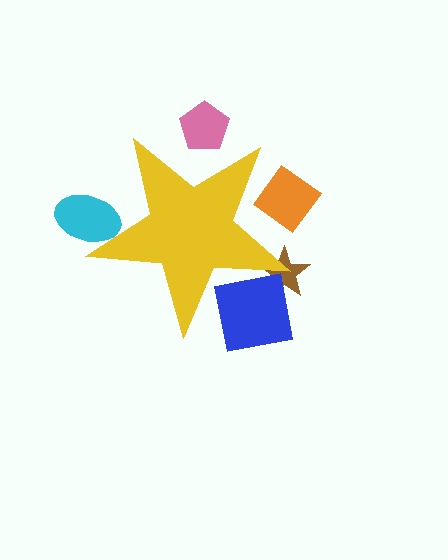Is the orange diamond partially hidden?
Yes, the orange diamond is partially hidden behind the yellow star.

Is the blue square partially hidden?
Yes, the blue square is partially hidden behind the yellow star.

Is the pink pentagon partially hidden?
Yes, the pink pentagon is partially hidden behind the yellow star.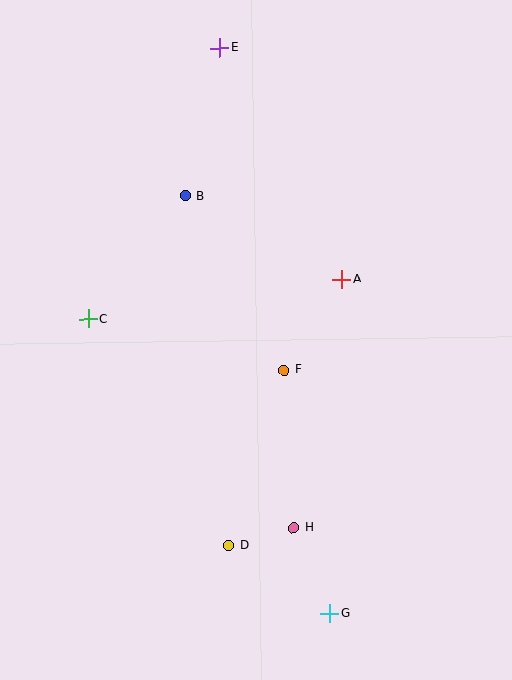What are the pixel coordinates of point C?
Point C is at (88, 319).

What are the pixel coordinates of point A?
Point A is at (342, 279).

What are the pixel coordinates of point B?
Point B is at (185, 196).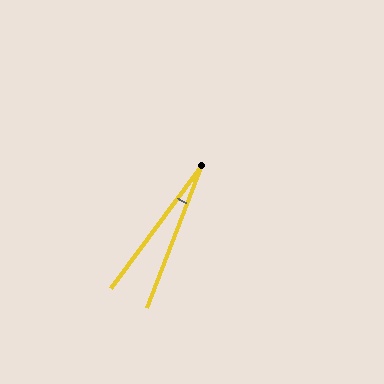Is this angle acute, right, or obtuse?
It is acute.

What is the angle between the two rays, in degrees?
Approximately 15 degrees.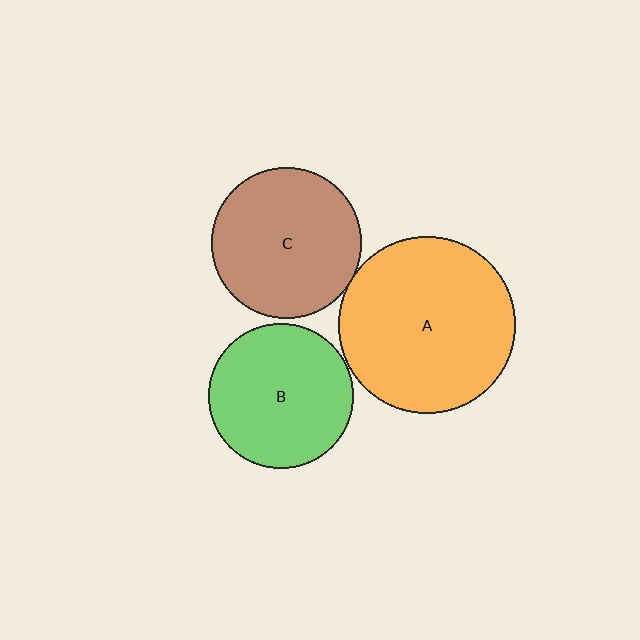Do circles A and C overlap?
Yes.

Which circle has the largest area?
Circle A (orange).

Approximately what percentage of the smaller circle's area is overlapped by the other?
Approximately 5%.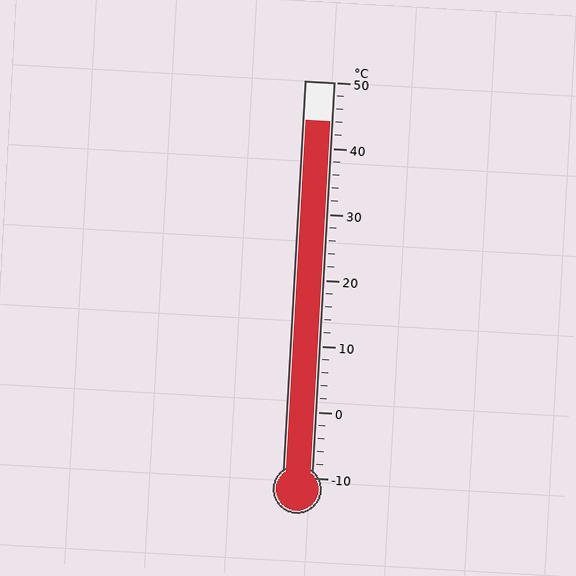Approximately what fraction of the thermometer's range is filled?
The thermometer is filled to approximately 90% of its range.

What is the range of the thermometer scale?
The thermometer scale ranges from -10°C to 50°C.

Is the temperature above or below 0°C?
The temperature is above 0°C.